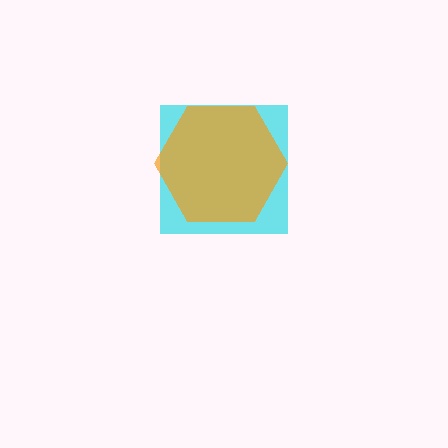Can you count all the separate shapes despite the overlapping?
Yes, there are 2 separate shapes.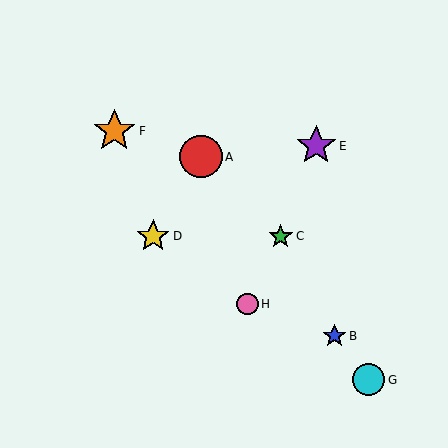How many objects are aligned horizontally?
2 objects (C, D) are aligned horizontally.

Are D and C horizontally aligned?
Yes, both are at y≈236.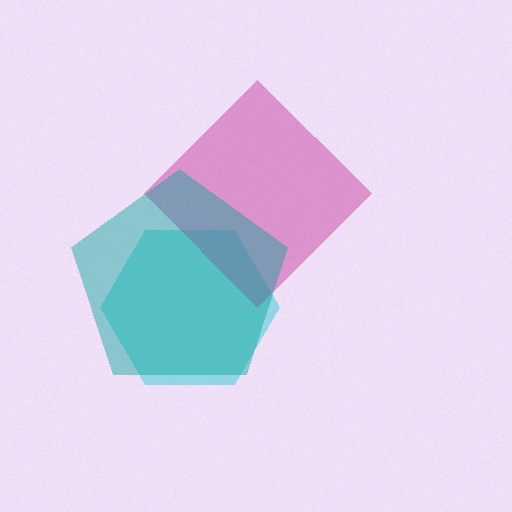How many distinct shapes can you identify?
There are 3 distinct shapes: a cyan hexagon, a magenta diamond, a teal pentagon.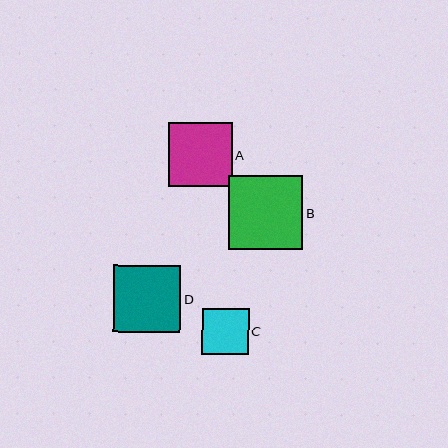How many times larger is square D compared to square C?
Square D is approximately 1.4 times the size of square C.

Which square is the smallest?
Square C is the smallest with a size of approximately 47 pixels.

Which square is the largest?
Square B is the largest with a size of approximately 74 pixels.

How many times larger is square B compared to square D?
Square B is approximately 1.1 times the size of square D.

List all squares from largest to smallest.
From largest to smallest: B, D, A, C.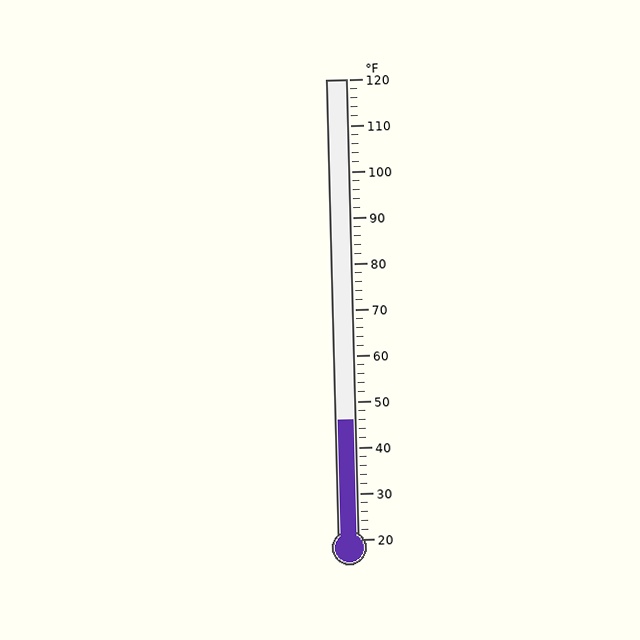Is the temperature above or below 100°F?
The temperature is below 100°F.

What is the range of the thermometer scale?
The thermometer scale ranges from 20°F to 120°F.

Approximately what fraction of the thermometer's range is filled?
The thermometer is filled to approximately 25% of its range.